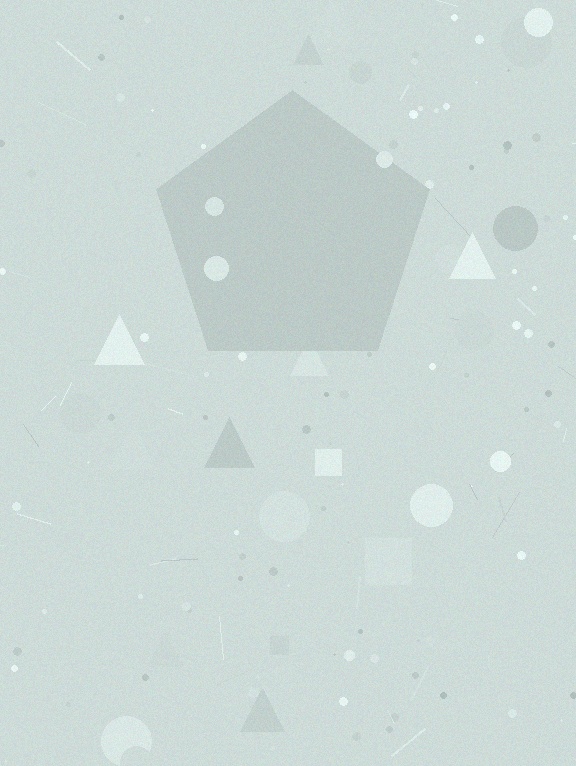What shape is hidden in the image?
A pentagon is hidden in the image.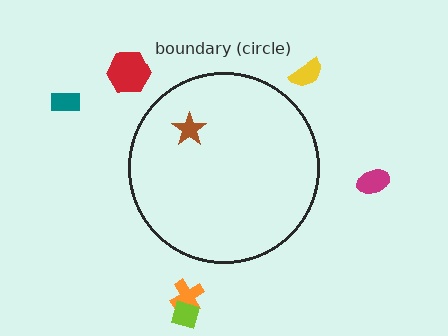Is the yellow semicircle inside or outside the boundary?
Outside.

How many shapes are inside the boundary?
1 inside, 6 outside.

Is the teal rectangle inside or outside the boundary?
Outside.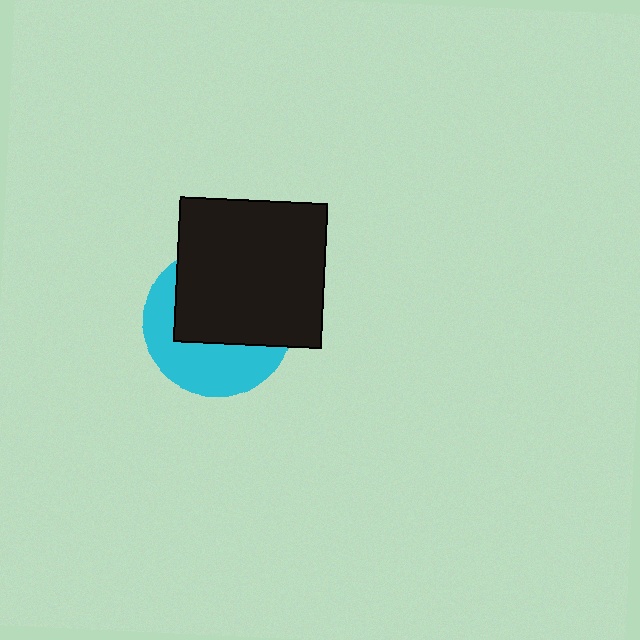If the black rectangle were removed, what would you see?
You would see the complete cyan circle.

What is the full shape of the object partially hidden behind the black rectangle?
The partially hidden object is a cyan circle.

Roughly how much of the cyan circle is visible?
A small part of it is visible (roughly 42%).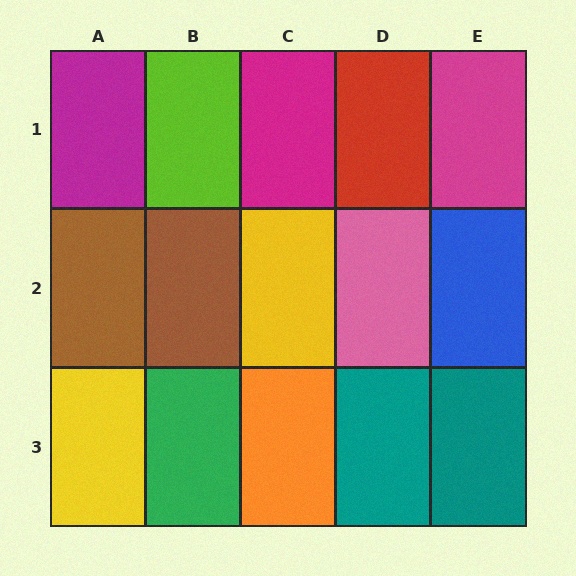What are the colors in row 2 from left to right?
Brown, brown, yellow, pink, blue.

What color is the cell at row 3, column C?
Orange.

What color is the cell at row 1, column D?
Red.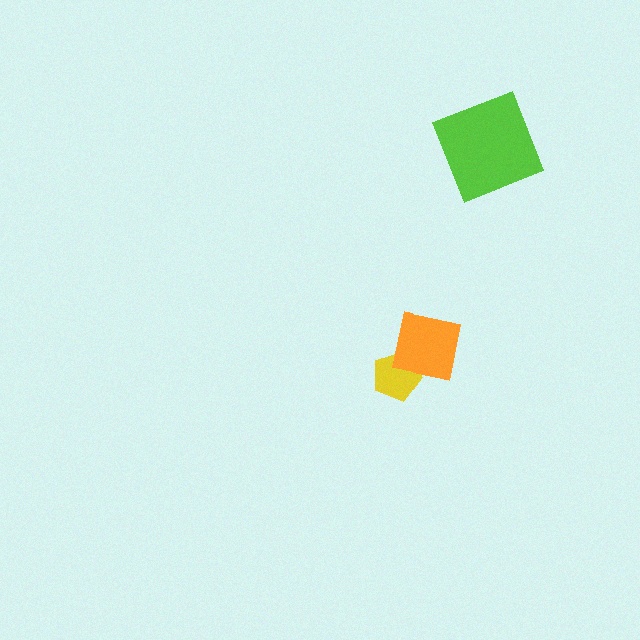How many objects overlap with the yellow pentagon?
1 object overlaps with the yellow pentagon.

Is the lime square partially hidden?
No, no other shape covers it.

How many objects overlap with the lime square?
0 objects overlap with the lime square.